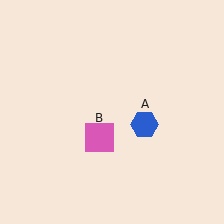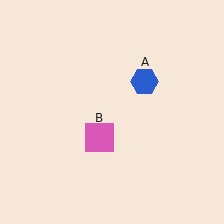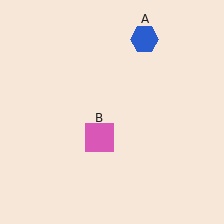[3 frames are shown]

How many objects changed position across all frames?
1 object changed position: blue hexagon (object A).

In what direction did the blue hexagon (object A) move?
The blue hexagon (object A) moved up.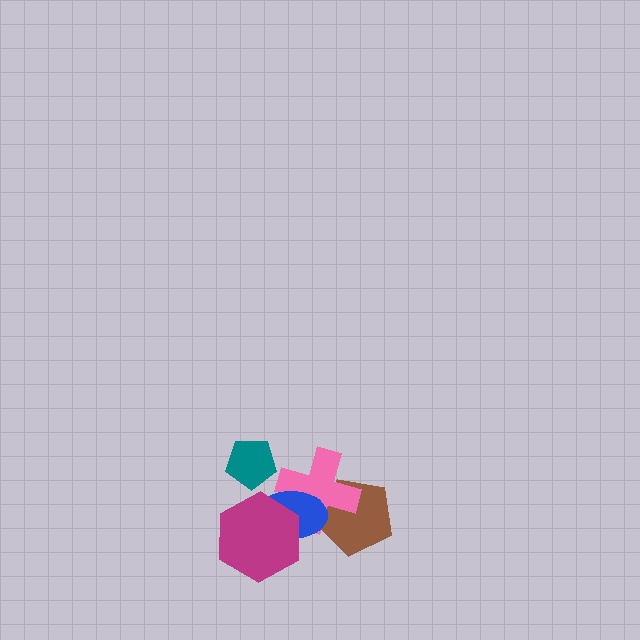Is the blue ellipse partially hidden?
Yes, it is partially covered by another shape.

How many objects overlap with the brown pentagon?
2 objects overlap with the brown pentagon.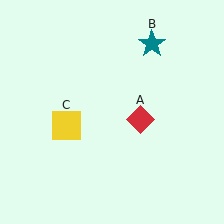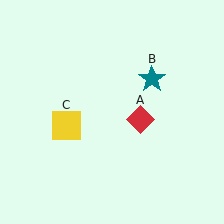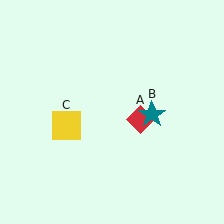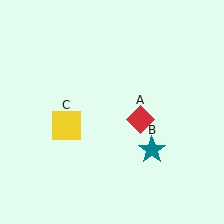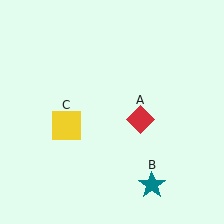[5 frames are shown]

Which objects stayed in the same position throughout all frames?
Red diamond (object A) and yellow square (object C) remained stationary.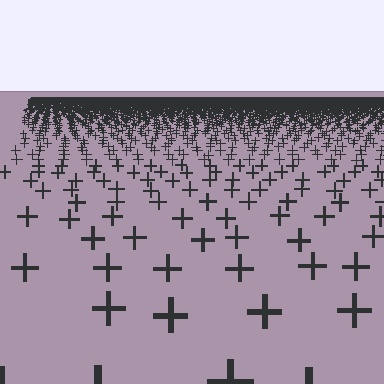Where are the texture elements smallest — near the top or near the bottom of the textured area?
Near the top.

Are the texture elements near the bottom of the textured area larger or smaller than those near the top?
Larger. Near the bottom, elements are closer to the viewer and appear at a bigger on-screen size.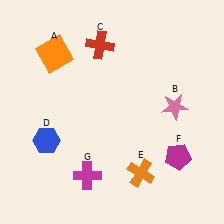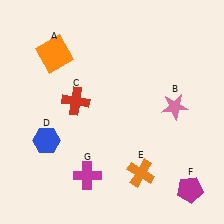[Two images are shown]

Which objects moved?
The objects that moved are: the red cross (C), the magenta pentagon (F).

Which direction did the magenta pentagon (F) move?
The magenta pentagon (F) moved down.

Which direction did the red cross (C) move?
The red cross (C) moved down.